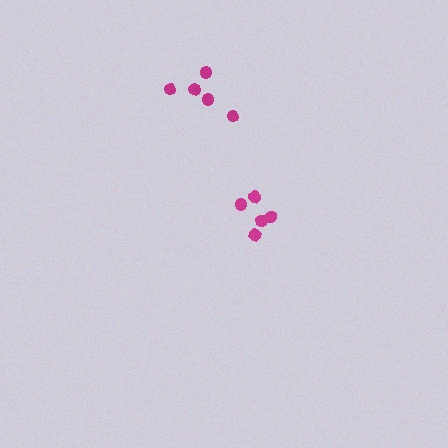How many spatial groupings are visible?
There are 2 spatial groupings.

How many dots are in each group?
Group 1: 5 dots, Group 2: 5 dots (10 total).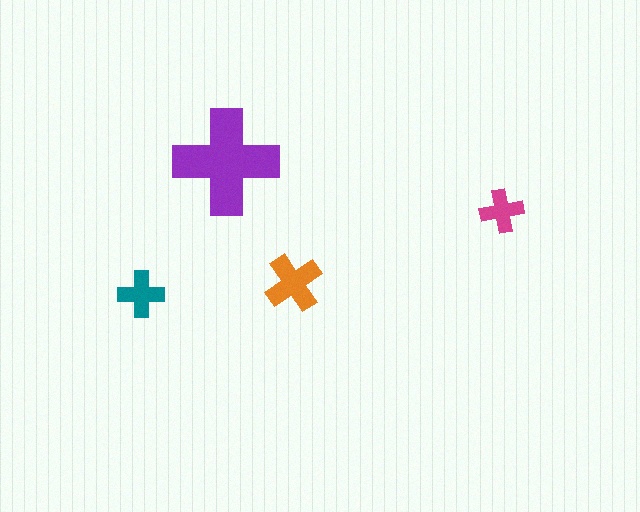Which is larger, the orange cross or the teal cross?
The orange one.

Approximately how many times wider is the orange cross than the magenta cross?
About 1.5 times wider.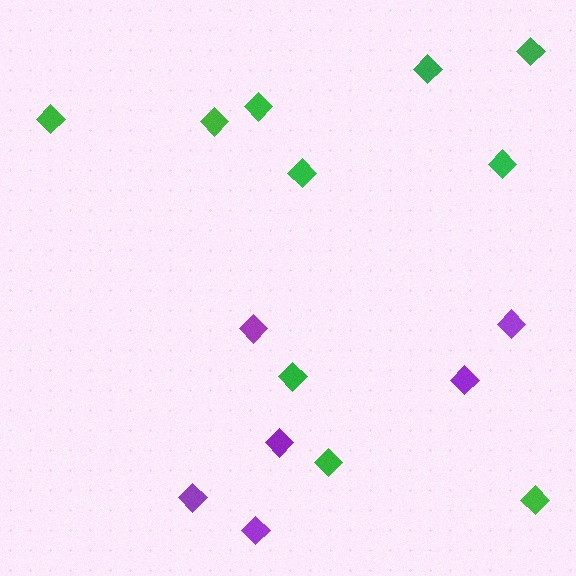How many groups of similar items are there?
There are 2 groups: one group of purple diamonds (6) and one group of green diamonds (10).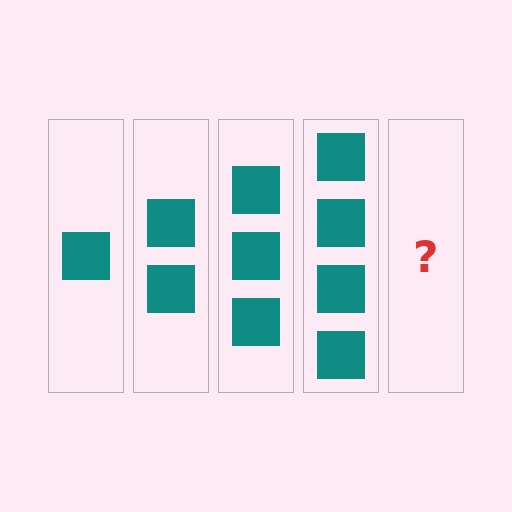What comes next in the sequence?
The next element should be 5 squares.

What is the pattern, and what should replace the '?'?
The pattern is that each step adds one more square. The '?' should be 5 squares.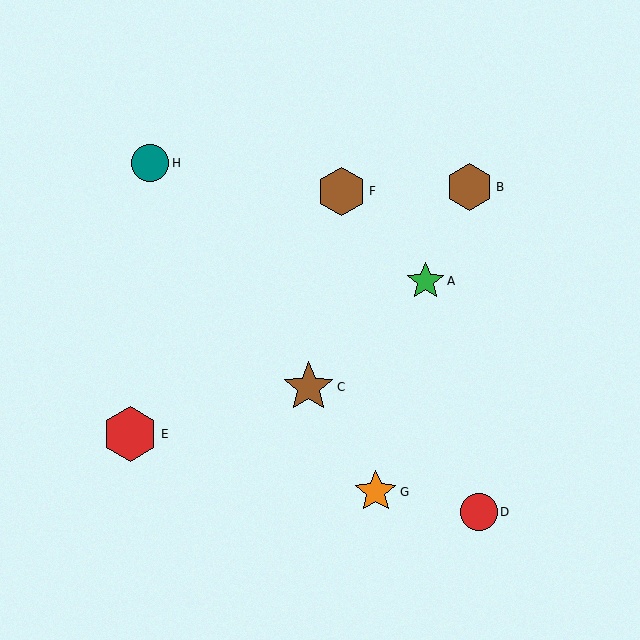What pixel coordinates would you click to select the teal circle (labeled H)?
Click at (150, 163) to select the teal circle H.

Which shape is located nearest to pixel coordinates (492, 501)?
The red circle (labeled D) at (479, 512) is nearest to that location.